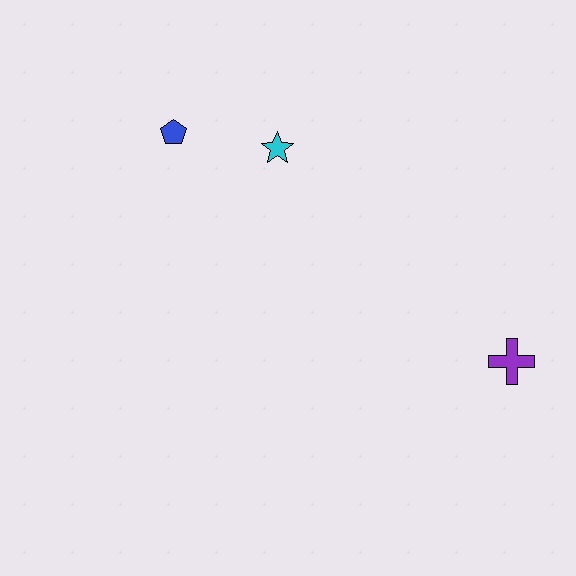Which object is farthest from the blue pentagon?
The purple cross is farthest from the blue pentagon.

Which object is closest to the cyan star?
The blue pentagon is closest to the cyan star.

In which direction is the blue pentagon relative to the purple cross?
The blue pentagon is to the left of the purple cross.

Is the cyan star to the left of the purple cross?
Yes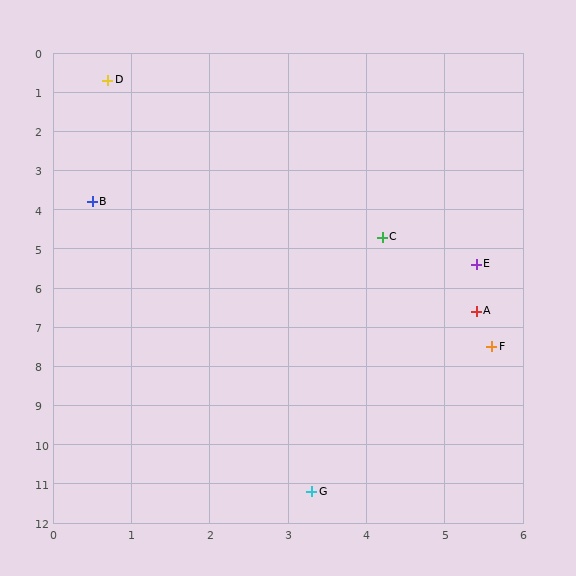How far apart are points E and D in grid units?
Points E and D are about 6.6 grid units apart.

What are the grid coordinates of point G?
Point G is at approximately (3.3, 11.2).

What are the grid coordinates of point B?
Point B is at approximately (0.5, 3.8).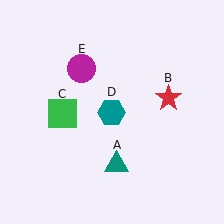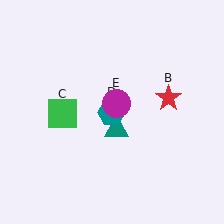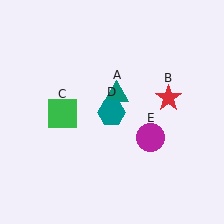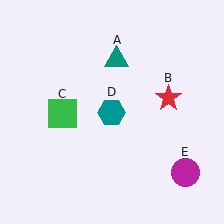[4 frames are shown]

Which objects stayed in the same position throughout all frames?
Red star (object B) and green square (object C) and teal hexagon (object D) remained stationary.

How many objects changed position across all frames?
2 objects changed position: teal triangle (object A), magenta circle (object E).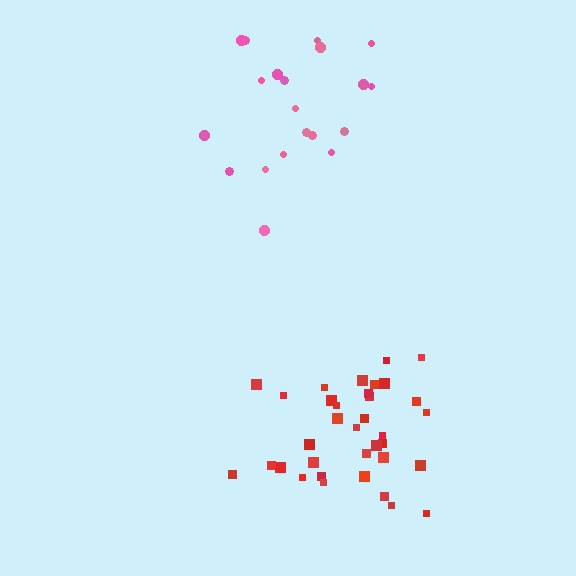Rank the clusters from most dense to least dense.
red, pink.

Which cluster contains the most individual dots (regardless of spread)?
Red (35).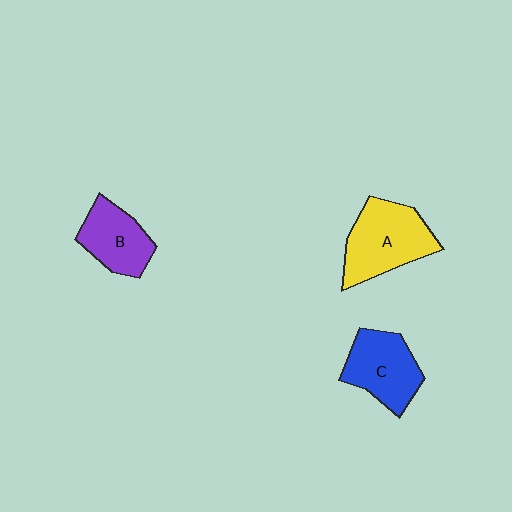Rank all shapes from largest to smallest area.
From largest to smallest: A (yellow), C (blue), B (purple).